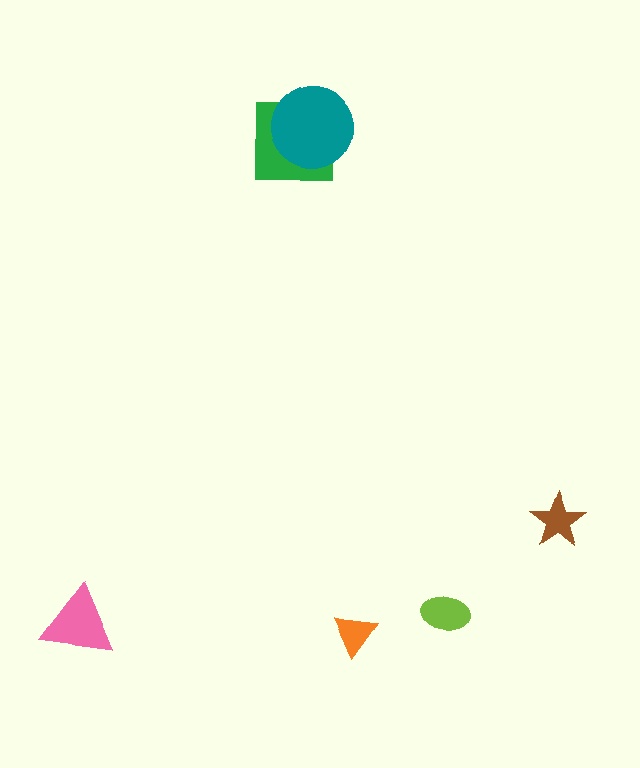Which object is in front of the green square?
The teal circle is in front of the green square.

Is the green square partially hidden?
Yes, it is partially covered by another shape.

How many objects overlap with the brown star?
0 objects overlap with the brown star.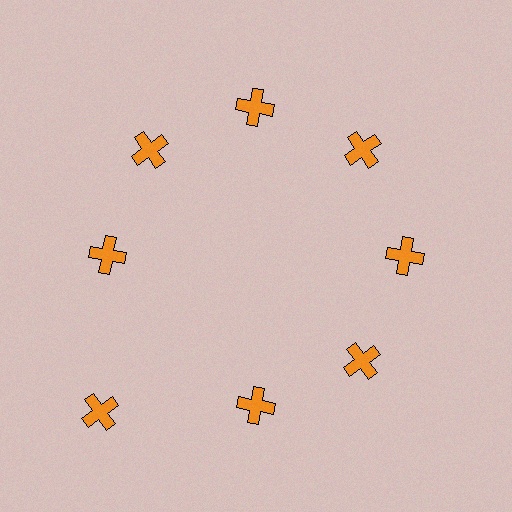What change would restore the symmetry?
The symmetry would be restored by moving it inward, back onto the ring so that all 8 crosses sit at equal angles and equal distance from the center.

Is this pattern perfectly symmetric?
No. The 8 orange crosses are arranged in a ring, but one element near the 8 o'clock position is pushed outward from the center, breaking the 8-fold rotational symmetry.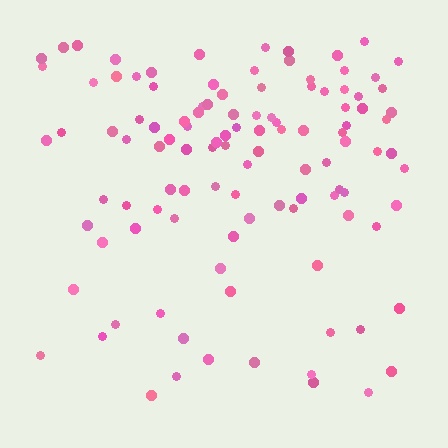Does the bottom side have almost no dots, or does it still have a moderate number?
Still a moderate number, just noticeably fewer than the top.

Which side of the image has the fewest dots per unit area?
The bottom.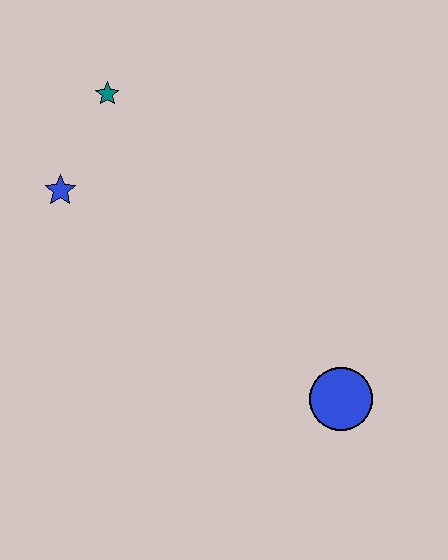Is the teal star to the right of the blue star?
Yes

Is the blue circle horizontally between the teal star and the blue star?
No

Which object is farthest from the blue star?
The blue circle is farthest from the blue star.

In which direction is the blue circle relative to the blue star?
The blue circle is to the right of the blue star.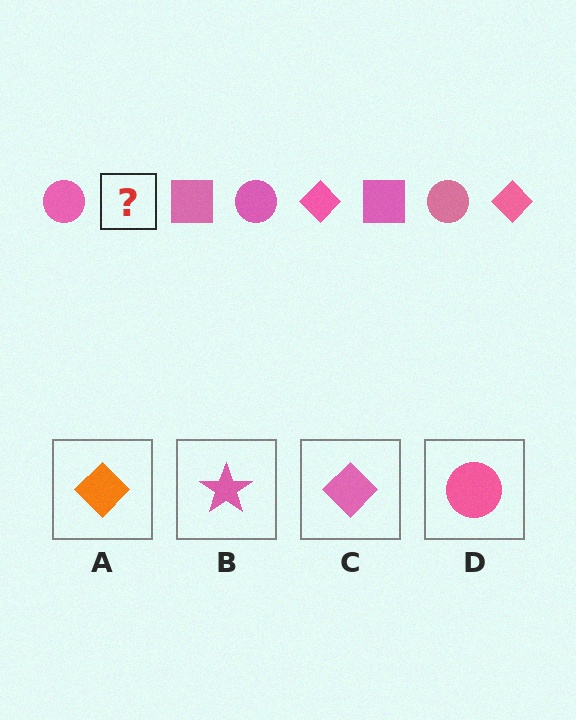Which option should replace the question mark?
Option C.